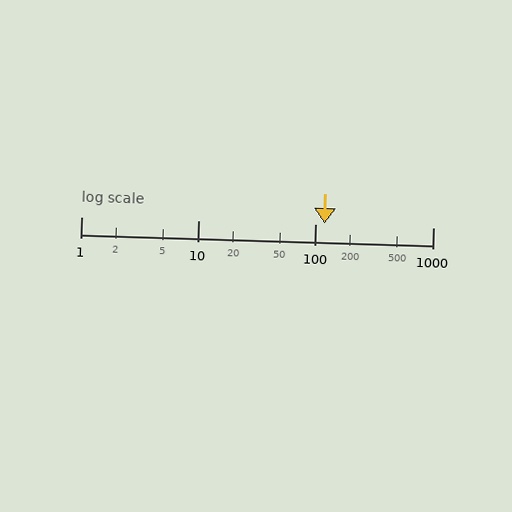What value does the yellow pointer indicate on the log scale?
The pointer indicates approximately 120.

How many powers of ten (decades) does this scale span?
The scale spans 3 decades, from 1 to 1000.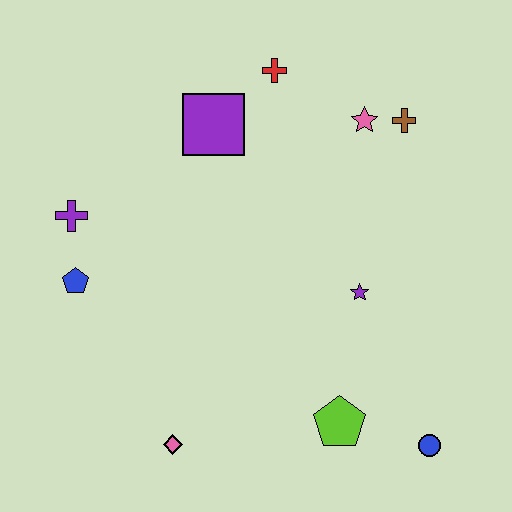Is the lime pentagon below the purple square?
Yes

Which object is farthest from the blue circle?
The purple cross is farthest from the blue circle.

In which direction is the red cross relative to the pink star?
The red cross is to the left of the pink star.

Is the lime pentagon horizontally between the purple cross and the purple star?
Yes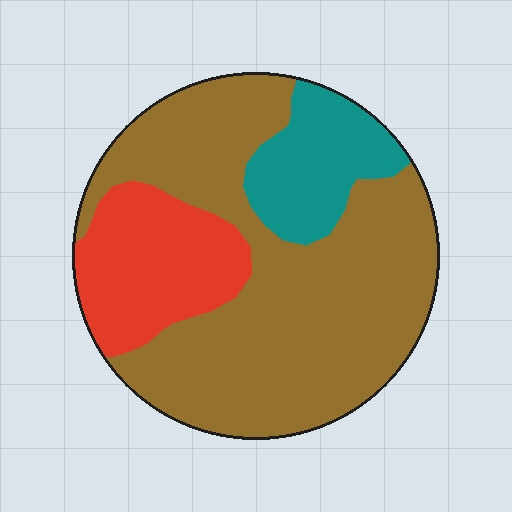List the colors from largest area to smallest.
From largest to smallest: brown, red, teal.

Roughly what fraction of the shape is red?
Red covers 20% of the shape.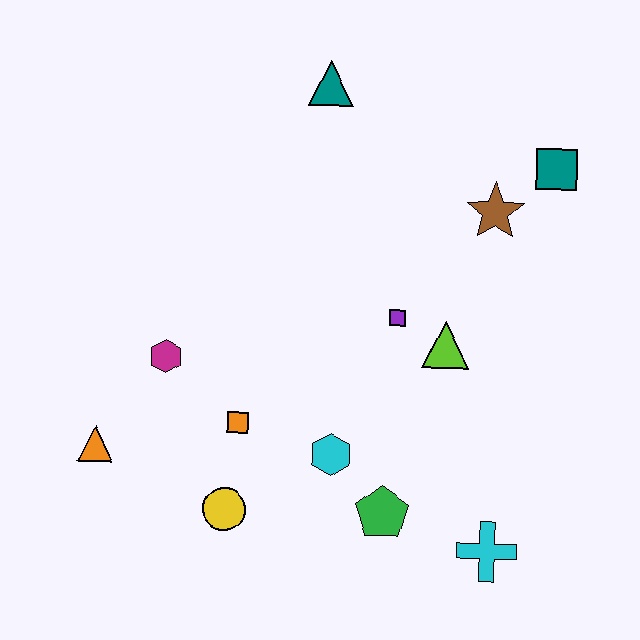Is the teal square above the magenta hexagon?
Yes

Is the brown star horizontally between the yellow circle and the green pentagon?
No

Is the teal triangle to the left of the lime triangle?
Yes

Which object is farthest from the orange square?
The teal square is farthest from the orange square.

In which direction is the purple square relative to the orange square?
The purple square is to the right of the orange square.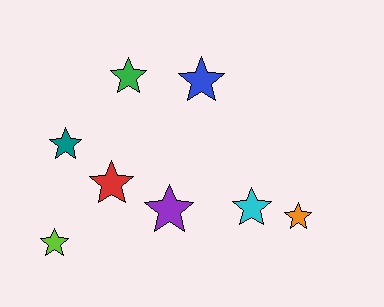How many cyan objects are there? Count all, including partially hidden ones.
There is 1 cyan object.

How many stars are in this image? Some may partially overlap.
There are 8 stars.